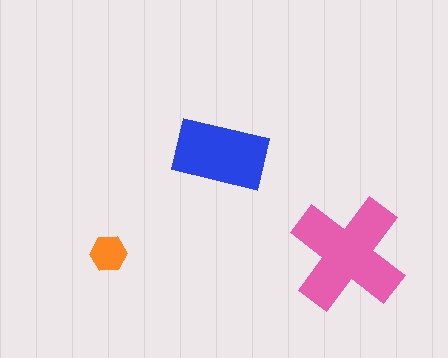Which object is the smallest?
The orange hexagon.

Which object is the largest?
The pink cross.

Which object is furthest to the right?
The pink cross is rightmost.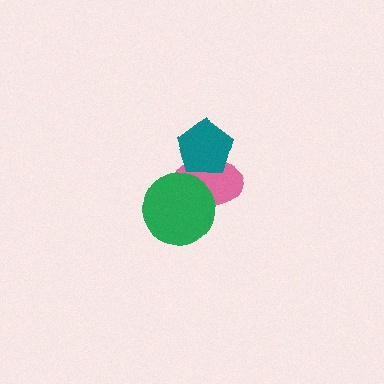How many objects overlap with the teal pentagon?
1 object overlaps with the teal pentagon.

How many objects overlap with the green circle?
1 object overlaps with the green circle.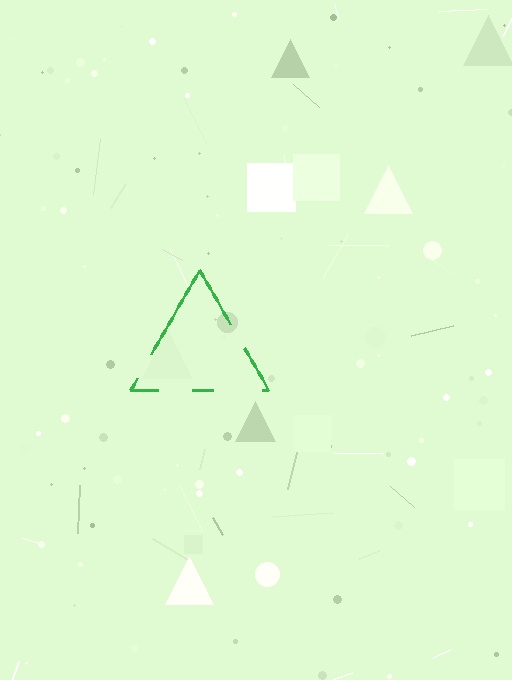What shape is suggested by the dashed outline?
The dashed outline suggests a triangle.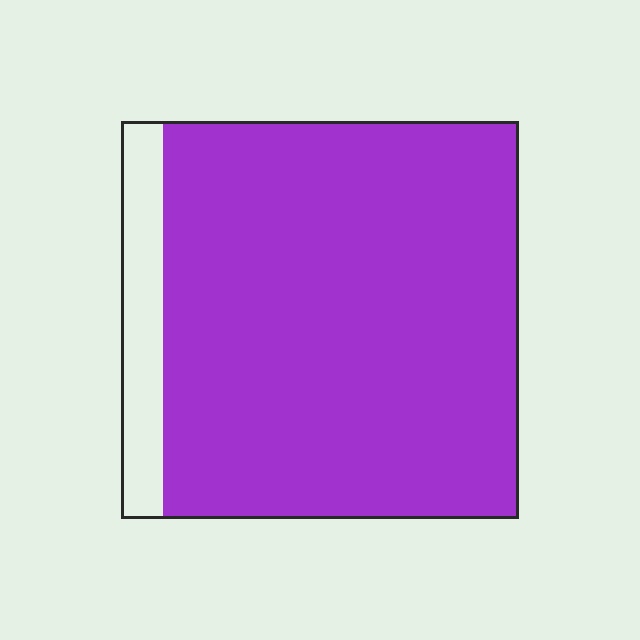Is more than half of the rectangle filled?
Yes.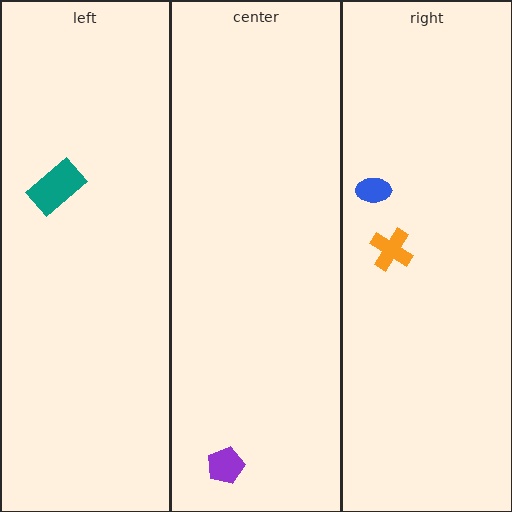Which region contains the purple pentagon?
The center region.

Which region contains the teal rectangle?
The left region.